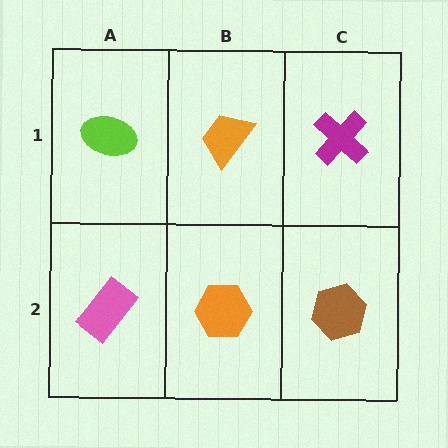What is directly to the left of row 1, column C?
An orange trapezoid.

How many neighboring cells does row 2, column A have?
2.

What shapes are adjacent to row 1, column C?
A brown hexagon (row 2, column C), an orange trapezoid (row 1, column B).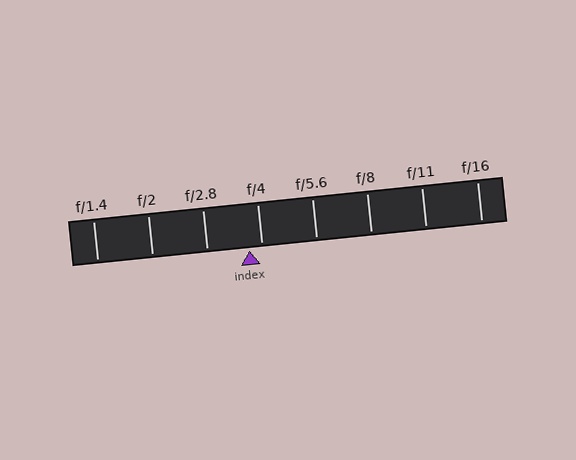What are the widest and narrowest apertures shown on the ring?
The widest aperture shown is f/1.4 and the narrowest is f/16.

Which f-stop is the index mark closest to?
The index mark is closest to f/4.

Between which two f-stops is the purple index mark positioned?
The index mark is between f/2.8 and f/4.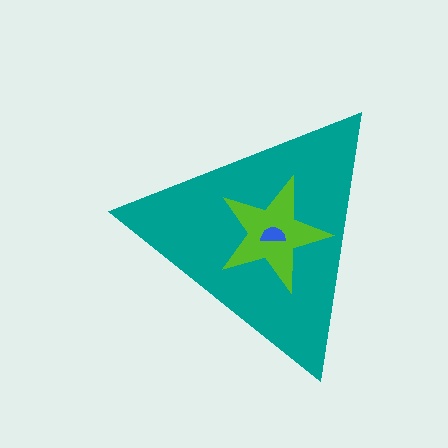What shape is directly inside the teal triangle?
The lime star.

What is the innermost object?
The blue semicircle.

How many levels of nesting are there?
3.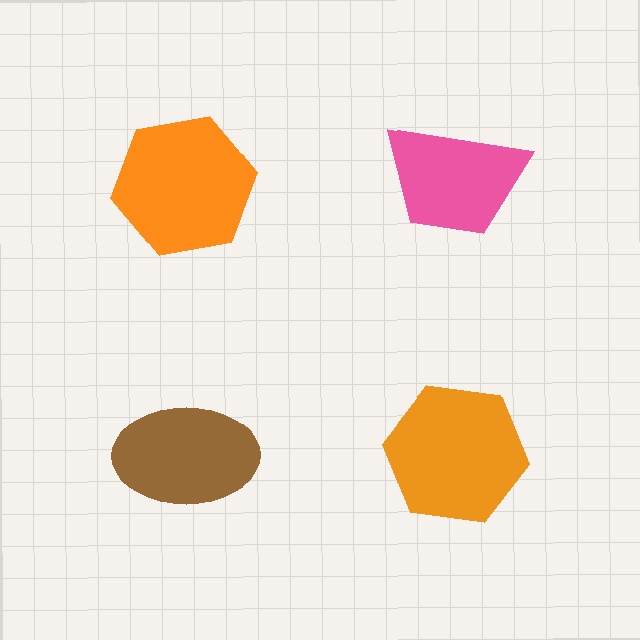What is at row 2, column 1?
A brown ellipse.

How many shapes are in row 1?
2 shapes.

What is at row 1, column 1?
An orange hexagon.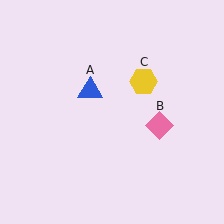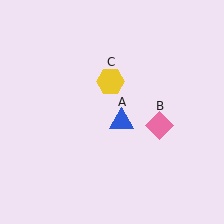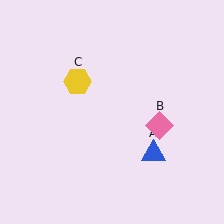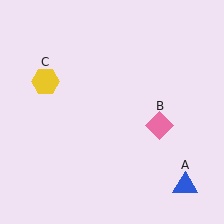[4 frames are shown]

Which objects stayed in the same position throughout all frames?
Pink diamond (object B) remained stationary.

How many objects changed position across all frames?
2 objects changed position: blue triangle (object A), yellow hexagon (object C).